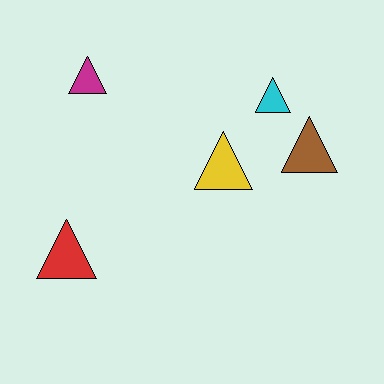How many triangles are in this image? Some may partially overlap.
There are 5 triangles.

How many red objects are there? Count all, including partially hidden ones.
There is 1 red object.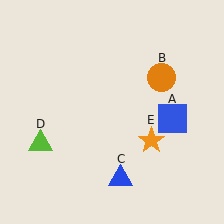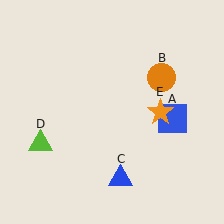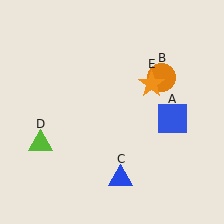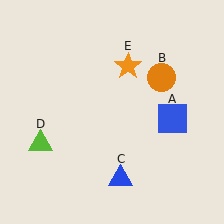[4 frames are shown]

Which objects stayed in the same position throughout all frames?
Blue square (object A) and orange circle (object B) and blue triangle (object C) and lime triangle (object D) remained stationary.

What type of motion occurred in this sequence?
The orange star (object E) rotated counterclockwise around the center of the scene.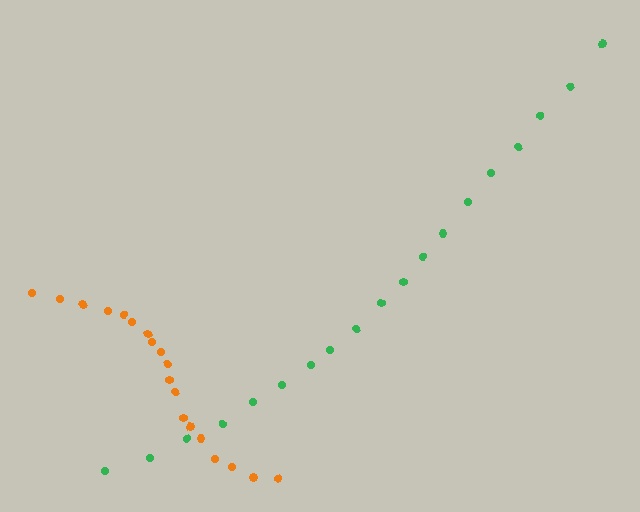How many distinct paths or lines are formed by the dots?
There are 2 distinct paths.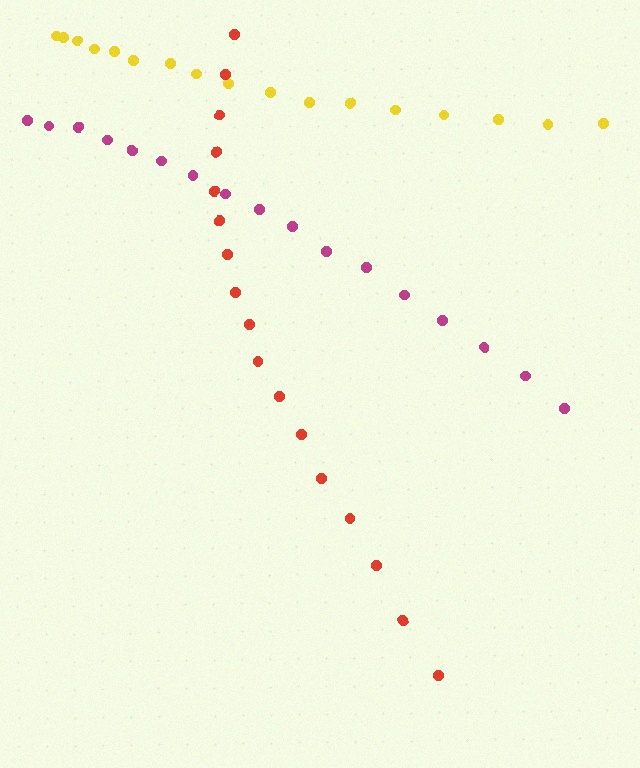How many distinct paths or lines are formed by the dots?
There are 3 distinct paths.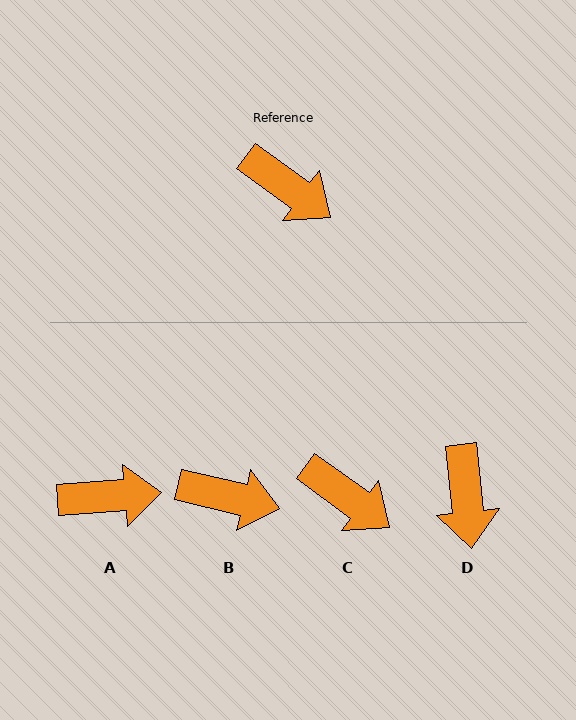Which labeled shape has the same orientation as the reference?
C.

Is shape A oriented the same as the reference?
No, it is off by about 40 degrees.